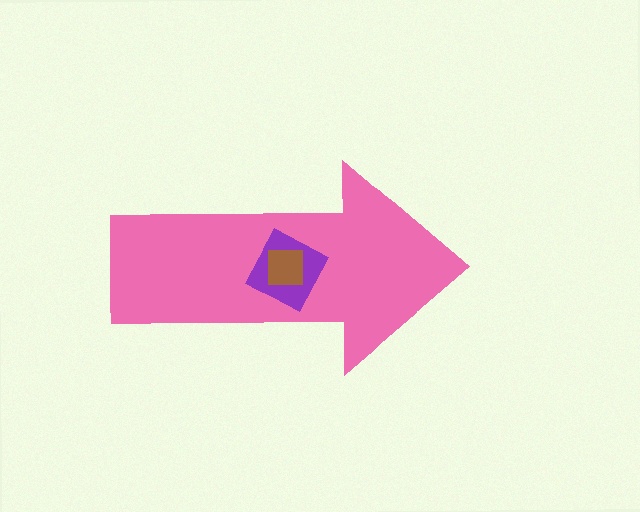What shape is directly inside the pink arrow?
The purple diamond.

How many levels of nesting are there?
3.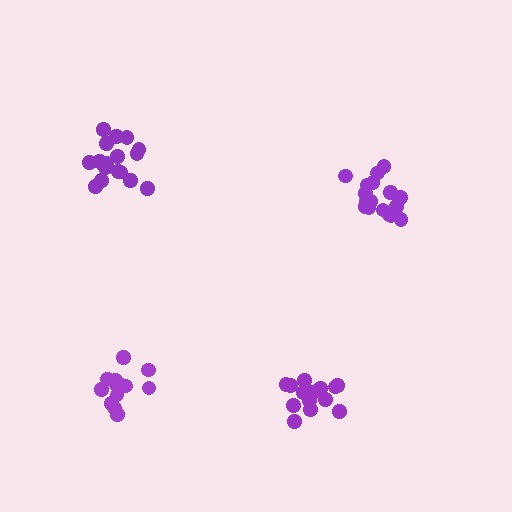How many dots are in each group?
Group 1: 17 dots, Group 2: 18 dots, Group 3: 14 dots, Group 4: 13 dots (62 total).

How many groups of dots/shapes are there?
There are 4 groups.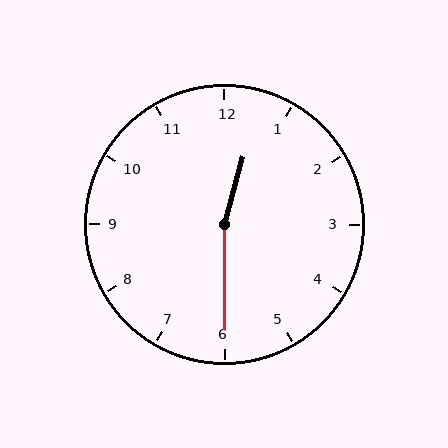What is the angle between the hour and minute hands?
Approximately 165 degrees.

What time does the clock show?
12:30.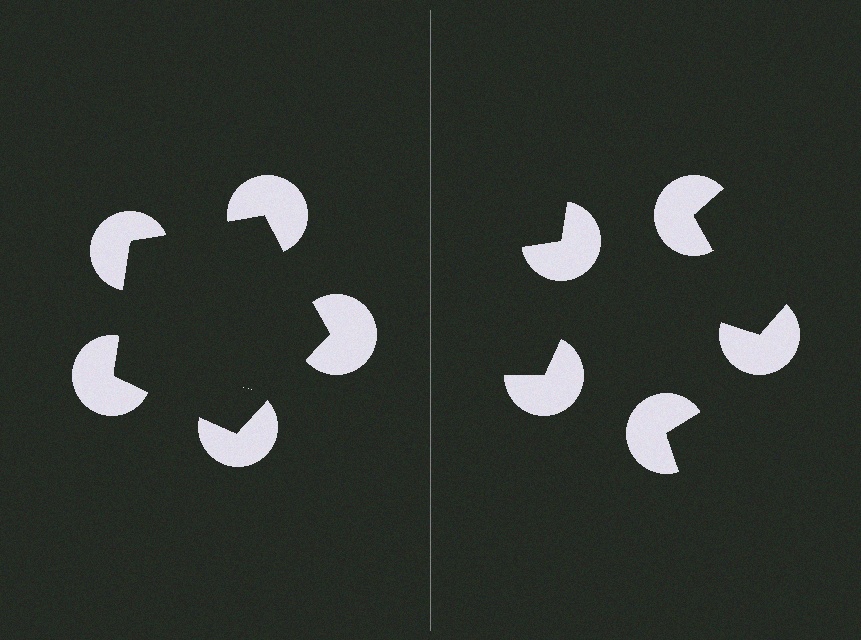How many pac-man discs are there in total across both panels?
10 — 5 on each side.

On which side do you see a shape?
An illusory pentagon appears on the left side. On the right side the wedge cuts are rotated, so no coherent shape forms.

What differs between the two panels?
The pac-man discs are positioned identically on both sides; only the wedge orientations differ. On the left they align to a pentagon; on the right they are misaligned.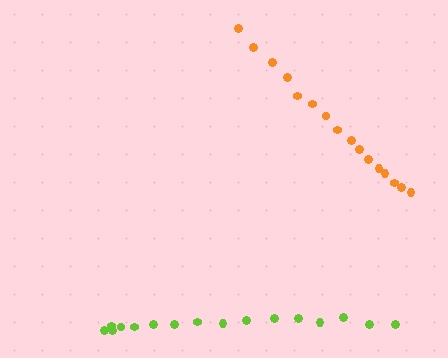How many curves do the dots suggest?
There are 2 distinct paths.